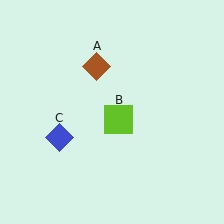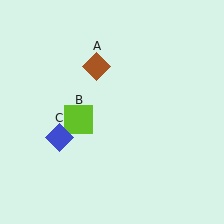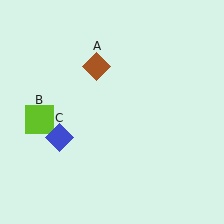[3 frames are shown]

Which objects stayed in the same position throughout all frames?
Brown diamond (object A) and blue diamond (object C) remained stationary.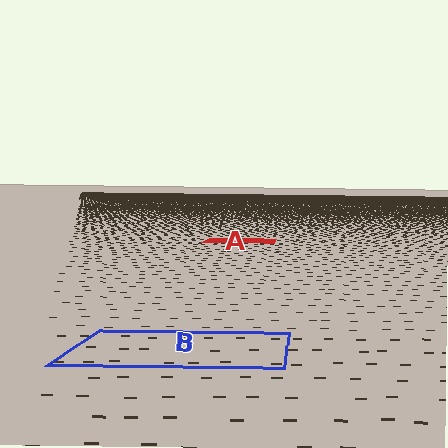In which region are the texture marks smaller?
The texture marks are smaller in region A, because it is farther away.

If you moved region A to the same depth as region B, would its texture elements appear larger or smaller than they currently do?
They would appear larger. At a closer depth, the same texture elements are projected at a bigger on-screen size.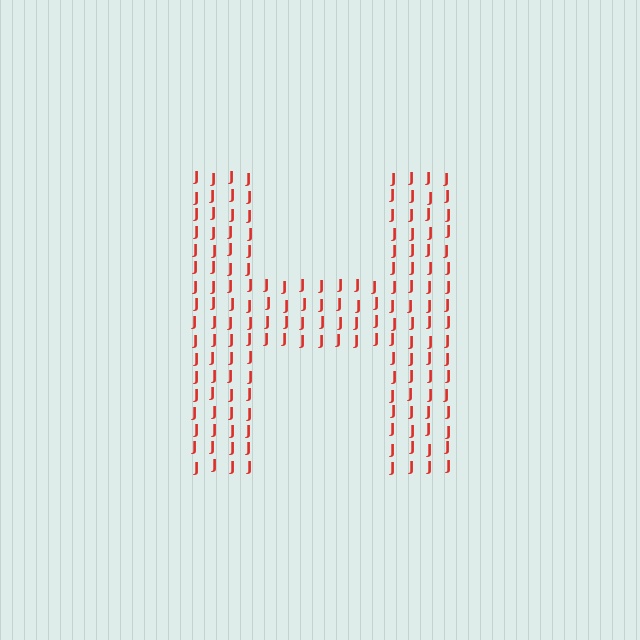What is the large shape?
The large shape is the letter H.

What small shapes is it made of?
It is made of small letter J's.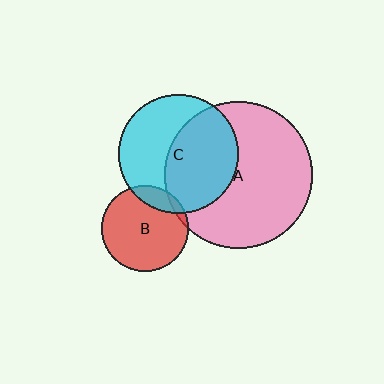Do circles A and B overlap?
Yes.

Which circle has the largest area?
Circle A (pink).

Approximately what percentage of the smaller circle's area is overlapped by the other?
Approximately 5%.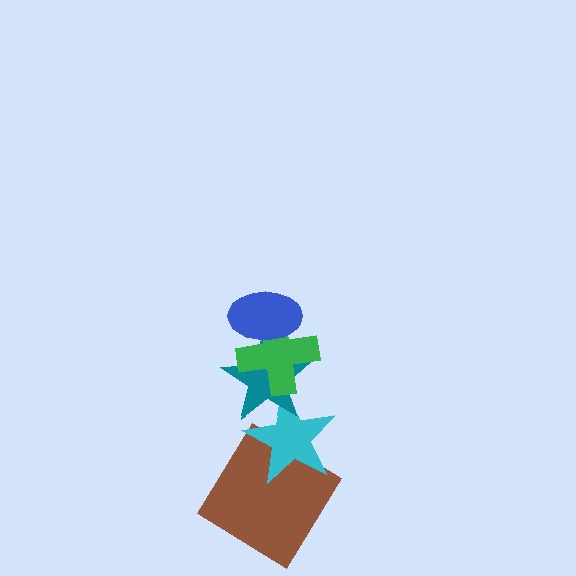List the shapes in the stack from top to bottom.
From top to bottom: the blue ellipse, the green cross, the teal star, the cyan star, the brown diamond.